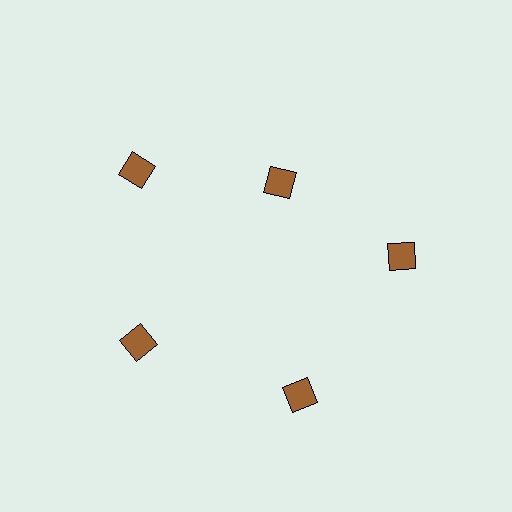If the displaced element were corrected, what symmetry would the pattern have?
It would have 5-fold rotational symmetry — the pattern would map onto itself every 72 degrees.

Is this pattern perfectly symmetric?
No. The 5 brown diamonds are arranged in a ring, but one element near the 1 o'clock position is pulled inward toward the center, breaking the 5-fold rotational symmetry.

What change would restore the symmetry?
The symmetry would be restored by moving it outward, back onto the ring so that all 5 diamonds sit at equal angles and equal distance from the center.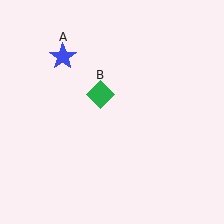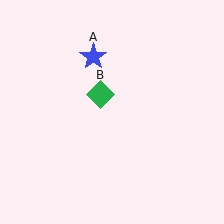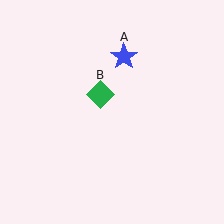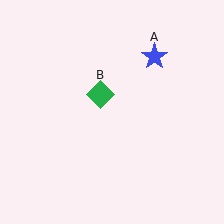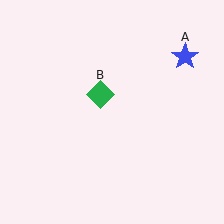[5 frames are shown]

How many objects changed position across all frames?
1 object changed position: blue star (object A).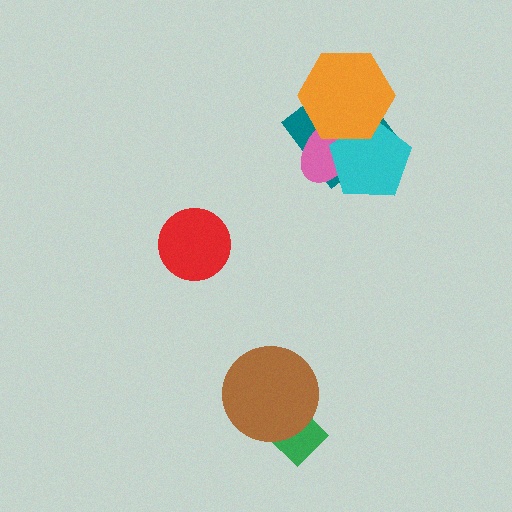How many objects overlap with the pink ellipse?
3 objects overlap with the pink ellipse.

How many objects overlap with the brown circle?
1 object overlaps with the brown circle.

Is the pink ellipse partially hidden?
Yes, it is partially covered by another shape.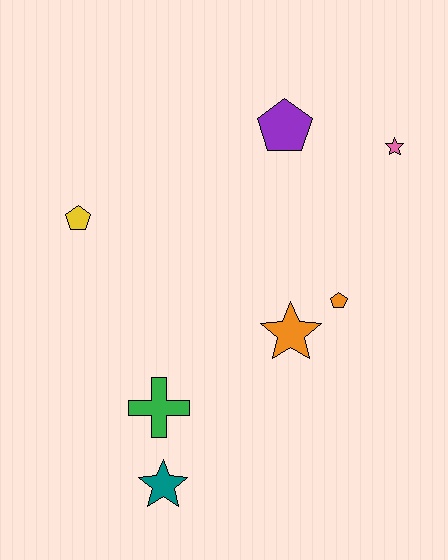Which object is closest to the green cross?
The teal star is closest to the green cross.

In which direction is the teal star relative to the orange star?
The teal star is below the orange star.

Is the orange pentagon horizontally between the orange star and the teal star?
No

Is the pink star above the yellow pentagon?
Yes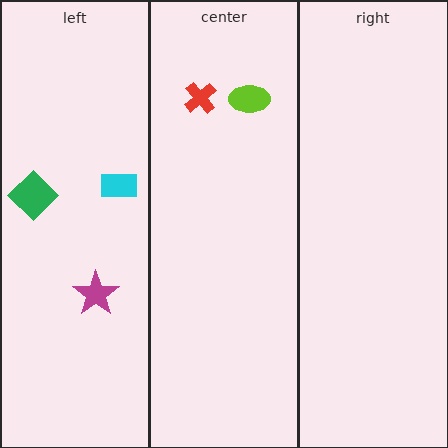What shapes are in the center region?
The lime ellipse, the red cross.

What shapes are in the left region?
The green diamond, the magenta star, the cyan rectangle.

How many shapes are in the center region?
2.